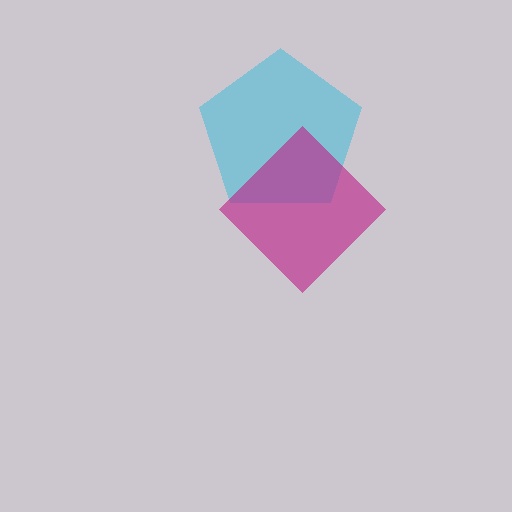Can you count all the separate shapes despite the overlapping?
Yes, there are 2 separate shapes.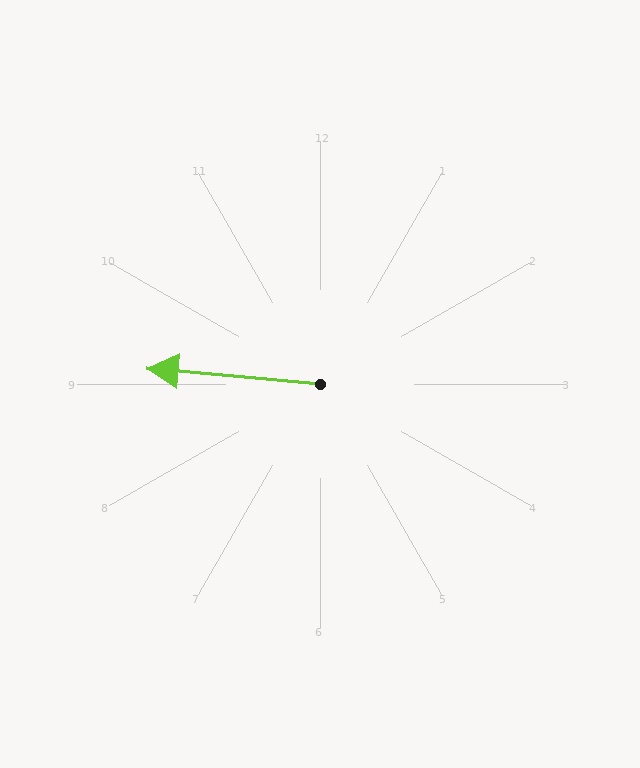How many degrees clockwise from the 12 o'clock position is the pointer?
Approximately 275 degrees.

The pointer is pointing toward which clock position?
Roughly 9 o'clock.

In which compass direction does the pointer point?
West.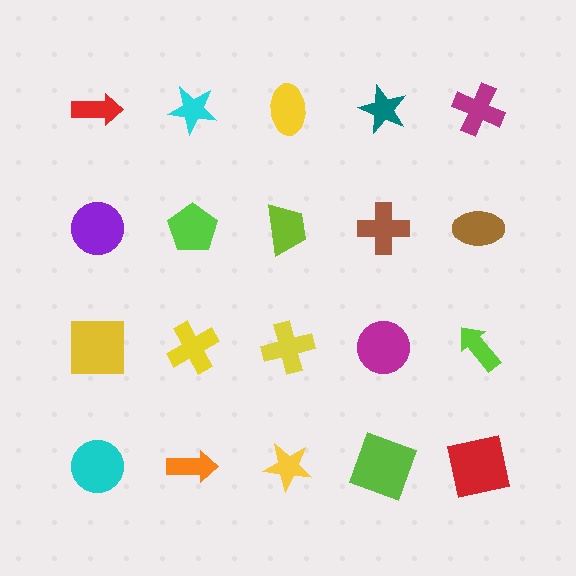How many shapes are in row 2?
5 shapes.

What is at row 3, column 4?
A magenta circle.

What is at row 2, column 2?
A lime pentagon.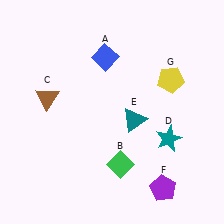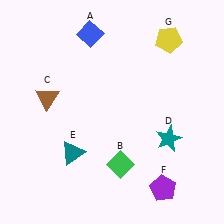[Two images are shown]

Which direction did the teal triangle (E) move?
The teal triangle (E) moved left.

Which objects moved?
The objects that moved are: the blue diamond (A), the teal triangle (E), the yellow pentagon (G).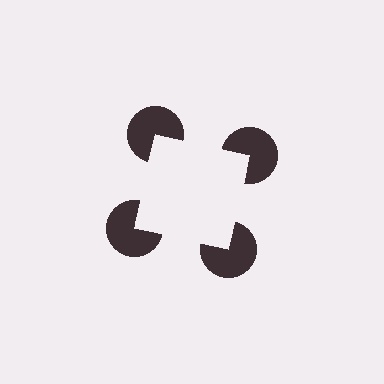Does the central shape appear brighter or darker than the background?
It typically appears slightly brighter than the background, even though no actual brightness change is drawn.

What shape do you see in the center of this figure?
An illusory square — its edges are inferred from the aligned wedge cuts in the pac-man discs, not physically drawn.